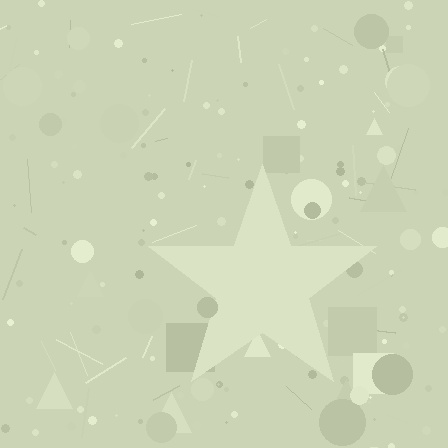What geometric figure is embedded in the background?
A star is embedded in the background.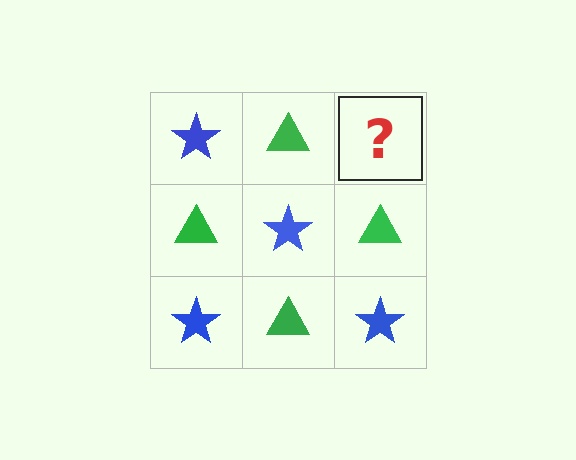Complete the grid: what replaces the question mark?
The question mark should be replaced with a blue star.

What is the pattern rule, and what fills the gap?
The rule is that it alternates blue star and green triangle in a checkerboard pattern. The gap should be filled with a blue star.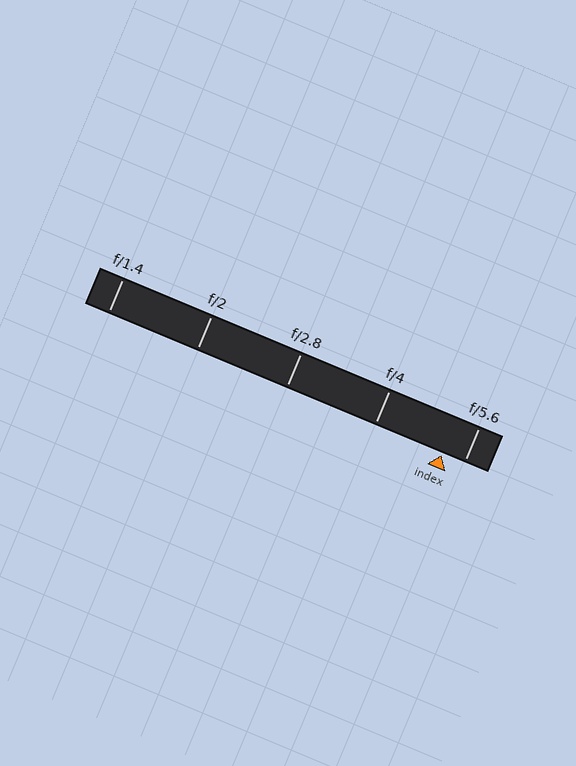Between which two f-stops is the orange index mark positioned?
The index mark is between f/4 and f/5.6.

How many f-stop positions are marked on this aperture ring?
There are 5 f-stop positions marked.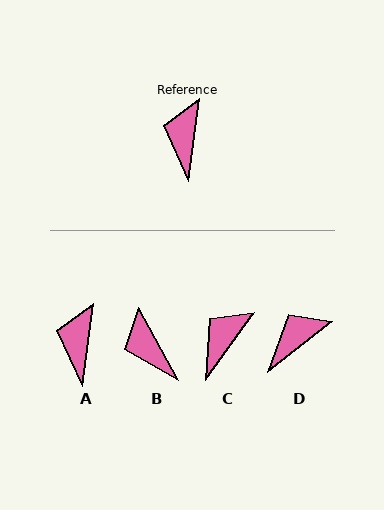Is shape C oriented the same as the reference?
No, it is off by about 28 degrees.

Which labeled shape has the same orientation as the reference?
A.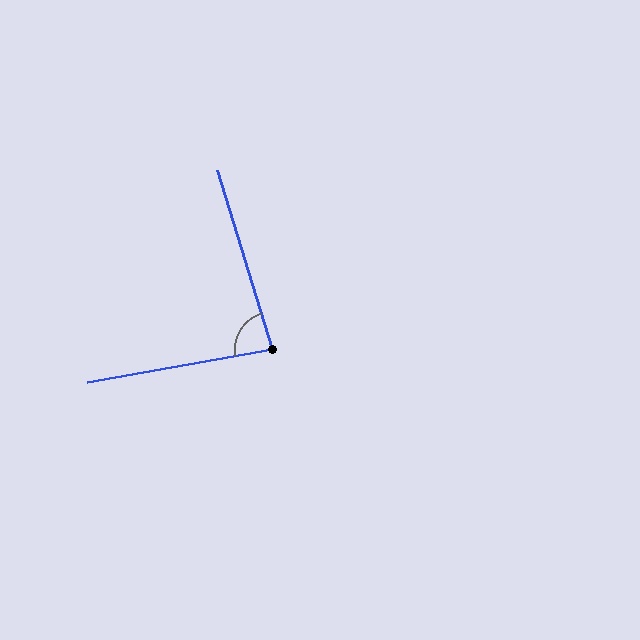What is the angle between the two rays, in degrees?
Approximately 83 degrees.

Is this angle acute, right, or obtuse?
It is acute.